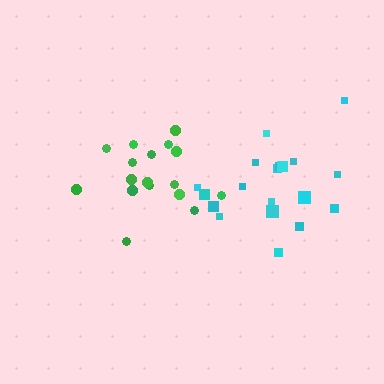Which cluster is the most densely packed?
Cyan.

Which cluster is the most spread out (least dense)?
Green.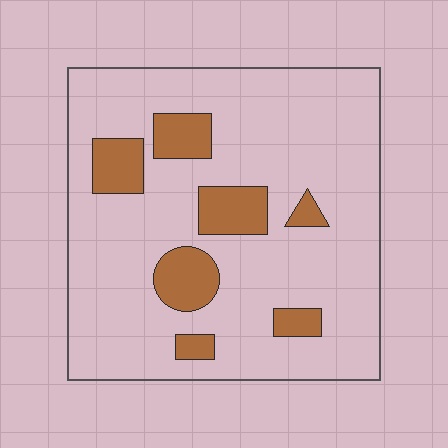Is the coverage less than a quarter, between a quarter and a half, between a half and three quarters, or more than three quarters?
Less than a quarter.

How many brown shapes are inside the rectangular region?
7.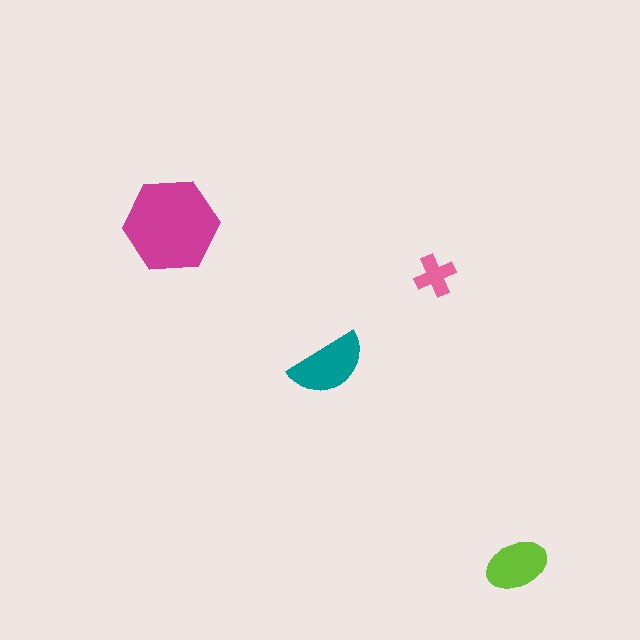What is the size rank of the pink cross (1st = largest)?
4th.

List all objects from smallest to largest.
The pink cross, the lime ellipse, the teal semicircle, the magenta hexagon.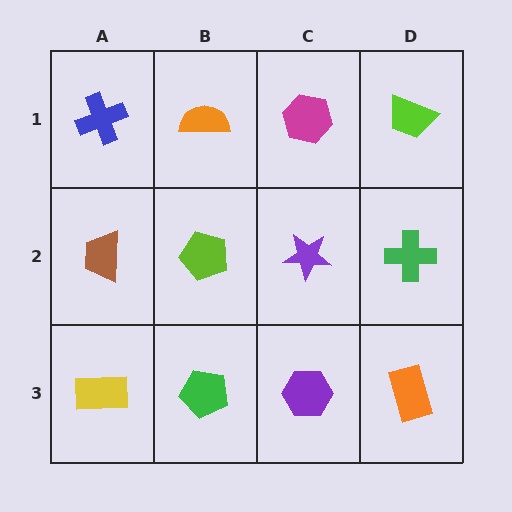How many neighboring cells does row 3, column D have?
2.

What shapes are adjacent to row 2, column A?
A blue cross (row 1, column A), a yellow rectangle (row 3, column A), a lime pentagon (row 2, column B).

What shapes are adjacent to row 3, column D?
A green cross (row 2, column D), a purple hexagon (row 3, column C).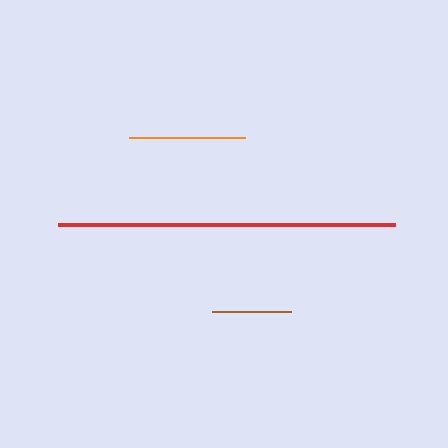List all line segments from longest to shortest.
From longest to shortest: red, orange, brown.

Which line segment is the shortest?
The brown line is the shortest at approximately 80 pixels.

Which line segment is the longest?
The red line is the longest at approximately 338 pixels.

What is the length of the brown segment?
The brown segment is approximately 80 pixels long.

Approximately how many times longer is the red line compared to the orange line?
The red line is approximately 2.9 times the length of the orange line.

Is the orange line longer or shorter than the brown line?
The orange line is longer than the brown line.